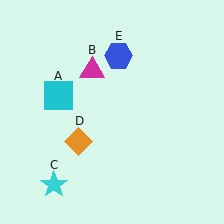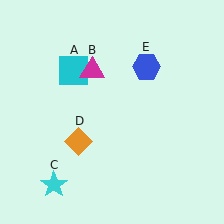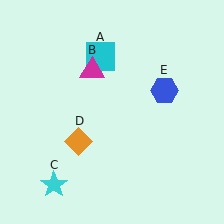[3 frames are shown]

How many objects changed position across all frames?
2 objects changed position: cyan square (object A), blue hexagon (object E).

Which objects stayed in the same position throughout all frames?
Magenta triangle (object B) and cyan star (object C) and orange diamond (object D) remained stationary.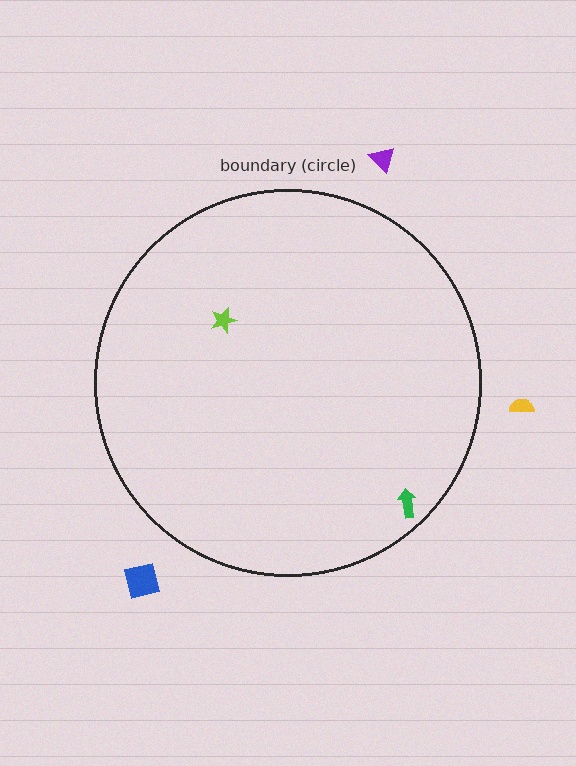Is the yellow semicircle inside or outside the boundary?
Outside.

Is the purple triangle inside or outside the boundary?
Outside.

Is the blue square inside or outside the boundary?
Outside.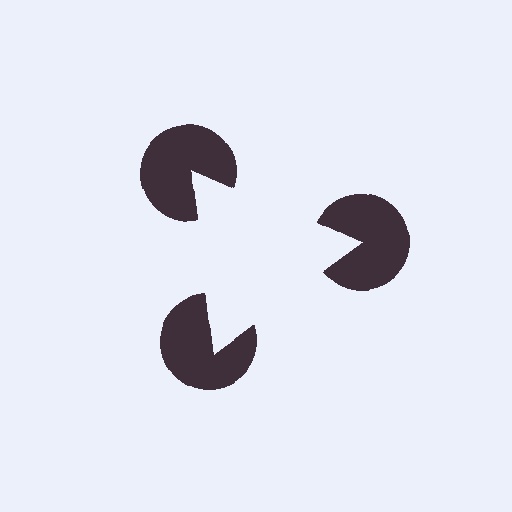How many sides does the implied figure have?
3 sides.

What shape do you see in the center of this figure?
An illusory triangle — its edges are inferred from the aligned wedge cuts in the pac-man discs, not physically drawn.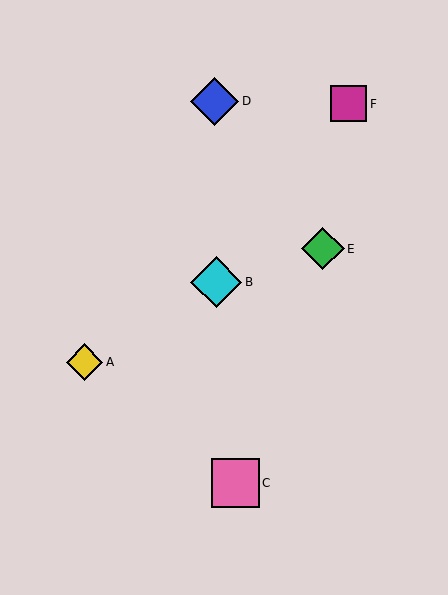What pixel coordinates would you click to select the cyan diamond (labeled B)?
Click at (216, 282) to select the cyan diamond B.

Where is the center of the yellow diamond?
The center of the yellow diamond is at (85, 362).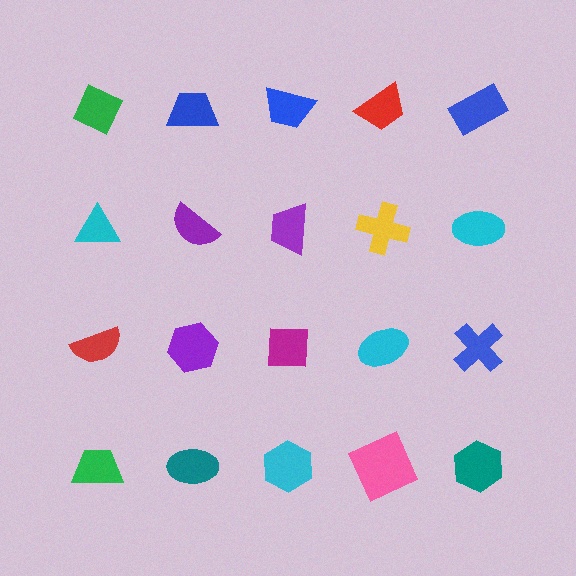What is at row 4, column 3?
A cyan hexagon.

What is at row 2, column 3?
A purple trapezoid.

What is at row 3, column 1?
A red semicircle.